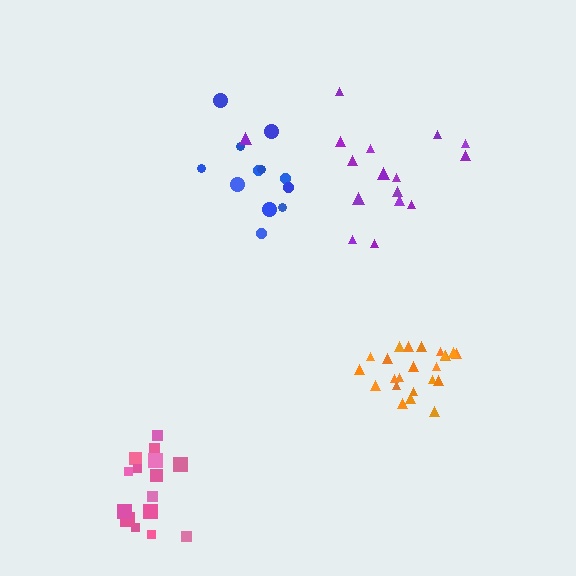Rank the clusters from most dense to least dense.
orange, pink, blue, purple.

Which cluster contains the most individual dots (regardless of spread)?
Orange (23).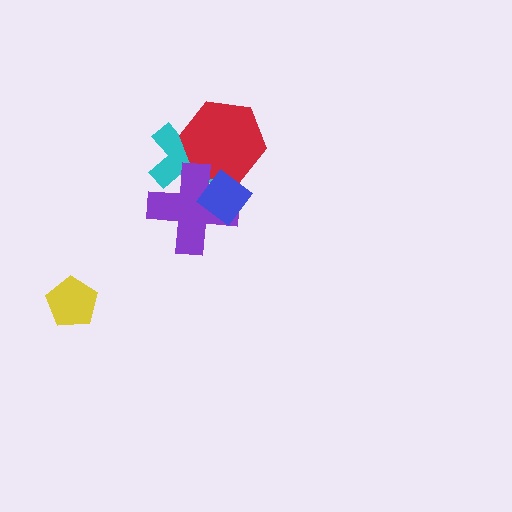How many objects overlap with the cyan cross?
3 objects overlap with the cyan cross.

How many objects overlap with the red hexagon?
3 objects overlap with the red hexagon.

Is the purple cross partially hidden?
Yes, it is partially covered by another shape.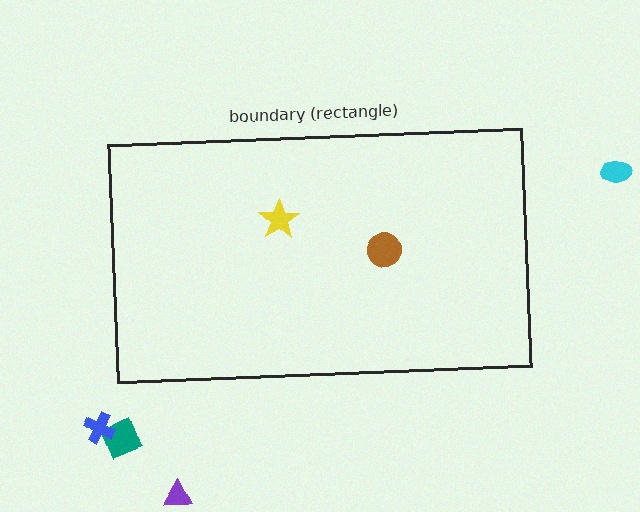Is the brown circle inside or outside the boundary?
Inside.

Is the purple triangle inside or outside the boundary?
Outside.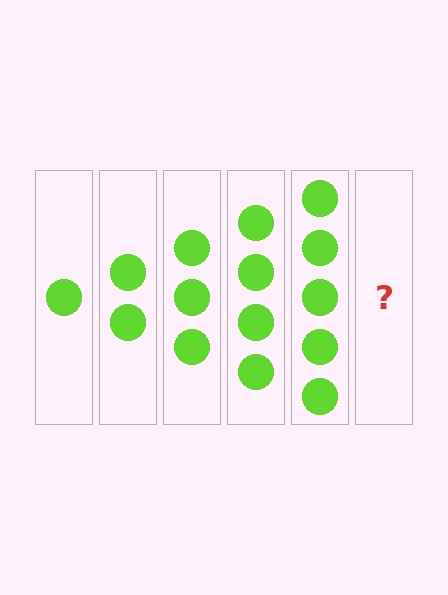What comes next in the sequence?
The next element should be 6 circles.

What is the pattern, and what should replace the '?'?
The pattern is that each step adds one more circle. The '?' should be 6 circles.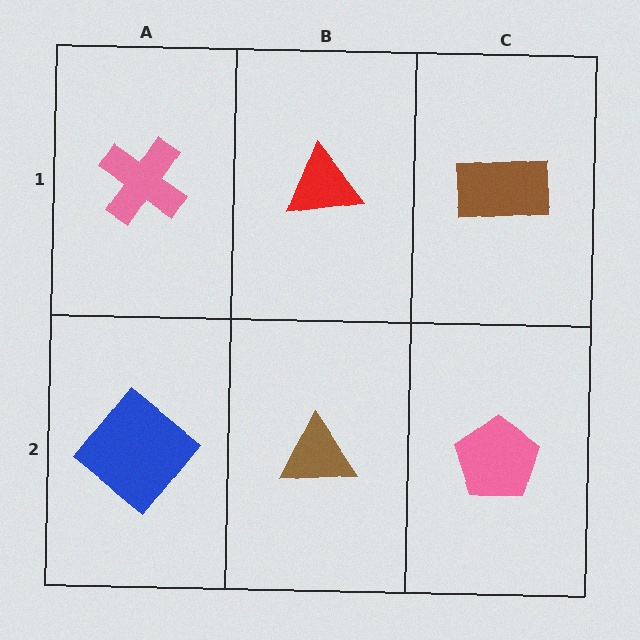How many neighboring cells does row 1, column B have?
3.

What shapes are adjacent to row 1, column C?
A pink pentagon (row 2, column C), a red triangle (row 1, column B).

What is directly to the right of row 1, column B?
A brown rectangle.